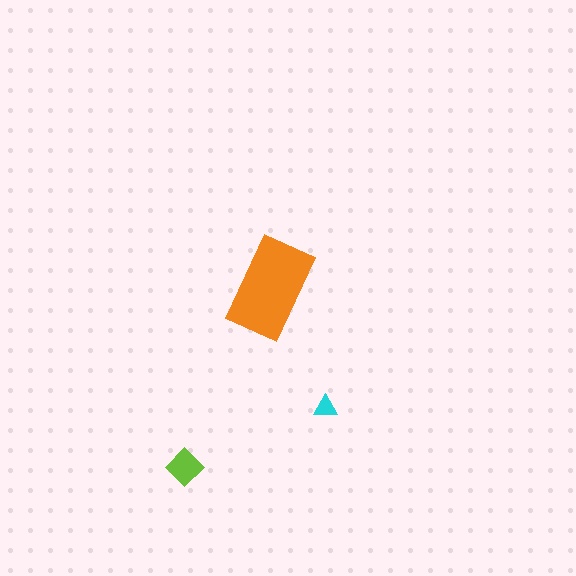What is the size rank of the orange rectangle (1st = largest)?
1st.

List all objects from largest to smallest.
The orange rectangle, the lime diamond, the cyan triangle.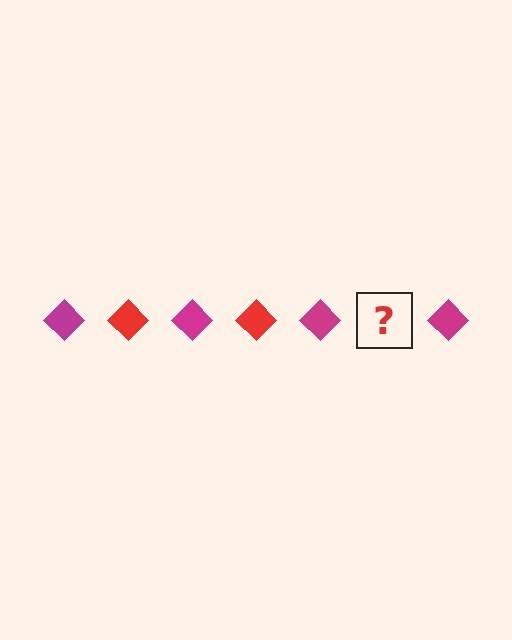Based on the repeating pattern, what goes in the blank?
The blank should be a red diamond.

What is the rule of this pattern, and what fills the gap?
The rule is that the pattern cycles through magenta, red diamonds. The gap should be filled with a red diamond.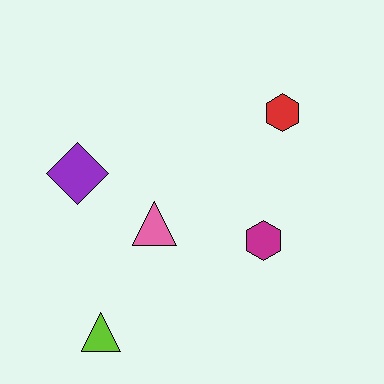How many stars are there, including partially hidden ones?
There are no stars.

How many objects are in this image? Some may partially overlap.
There are 5 objects.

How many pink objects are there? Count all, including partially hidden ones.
There is 1 pink object.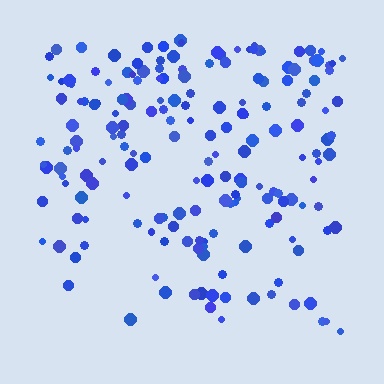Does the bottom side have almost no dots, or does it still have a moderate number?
Still a moderate number, just noticeably fewer than the top.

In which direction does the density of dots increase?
From bottom to top, with the top side densest.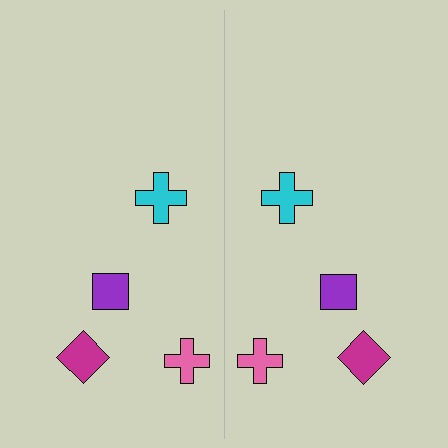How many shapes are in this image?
There are 8 shapes in this image.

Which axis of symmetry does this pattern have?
The pattern has a vertical axis of symmetry running through the center of the image.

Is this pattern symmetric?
Yes, this pattern has bilateral (reflection) symmetry.